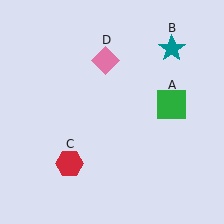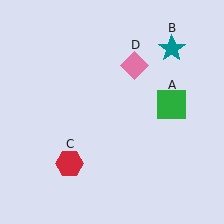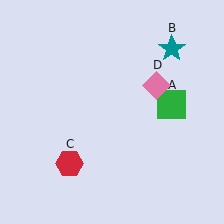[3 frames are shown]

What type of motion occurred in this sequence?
The pink diamond (object D) rotated clockwise around the center of the scene.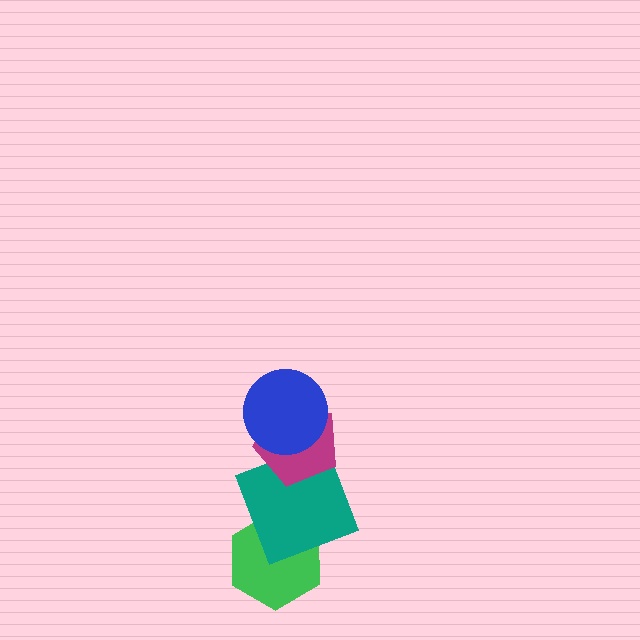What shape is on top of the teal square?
The magenta pentagon is on top of the teal square.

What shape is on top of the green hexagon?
The teal square is on top of the green hexagon.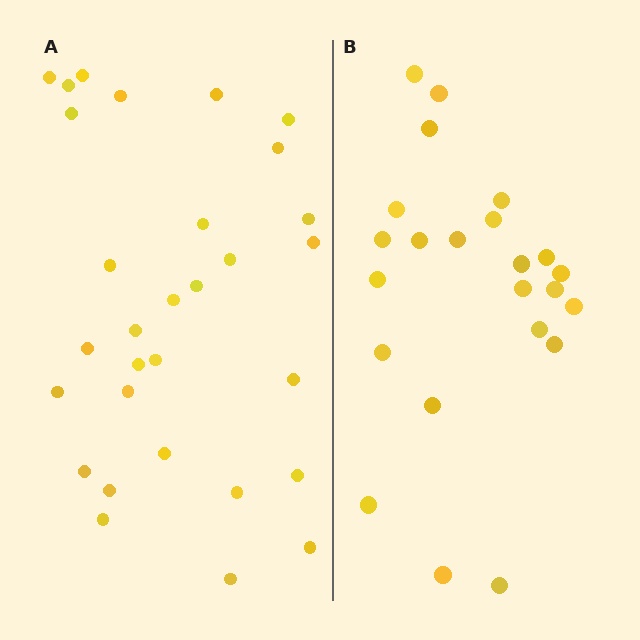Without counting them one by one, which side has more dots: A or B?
Region A (the left region) has more dots.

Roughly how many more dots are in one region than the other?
Region A has roughly 8 or so more dots than region B.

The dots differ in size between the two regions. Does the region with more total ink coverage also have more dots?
No. Region B has more total ink coverage because its dots are larger, but region A actually contains more individual dots. Total area can be misleading — the number of items is what matters here.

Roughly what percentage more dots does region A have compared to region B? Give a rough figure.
About 30% more.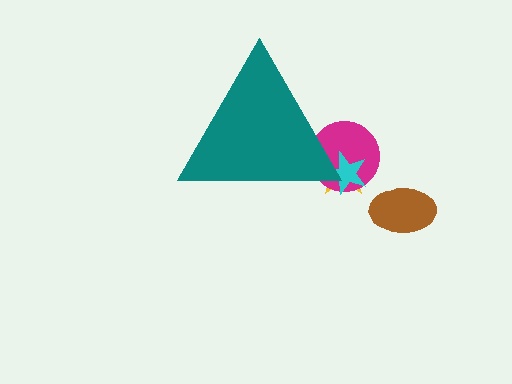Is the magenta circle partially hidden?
Yes, the magenta circle is partially hidden behind the teal triangle.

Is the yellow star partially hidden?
Yes, the yellow star is partially hidden behind the teal triangle.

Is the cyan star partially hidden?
Yes, the cyan star is partially hidden behind the teal triangle.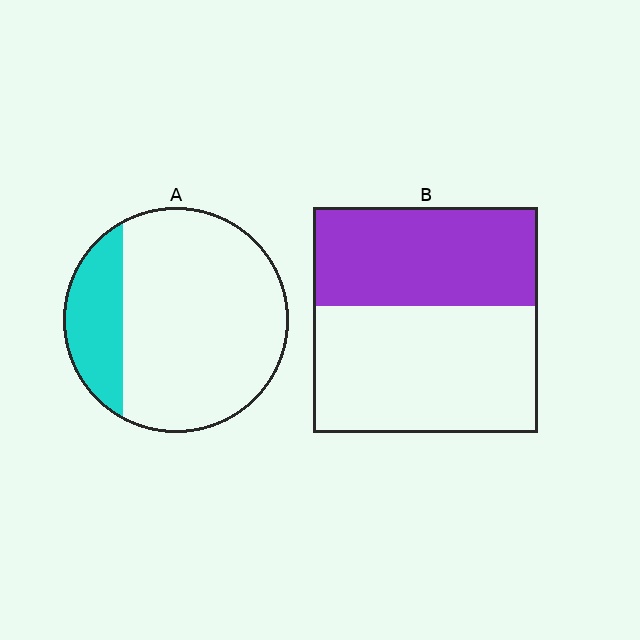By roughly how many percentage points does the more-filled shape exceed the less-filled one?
By roughly 25 percentage points (B over A).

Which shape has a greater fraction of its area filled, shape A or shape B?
Shape B.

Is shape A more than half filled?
No.